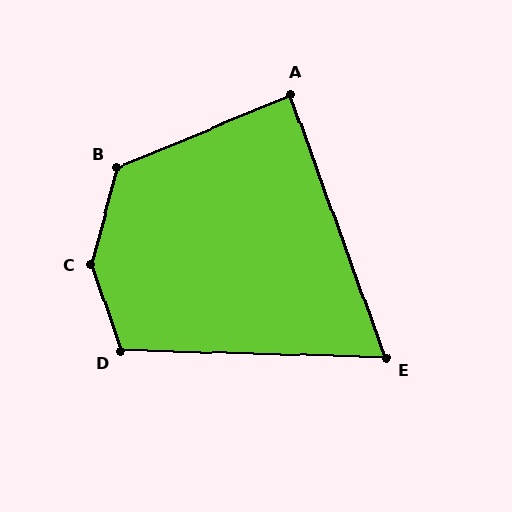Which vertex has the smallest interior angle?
E, at approximately 69 degrees.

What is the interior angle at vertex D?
Approximately 110 degrees (obtuse).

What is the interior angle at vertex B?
Approximately 127 degrees (obtuse).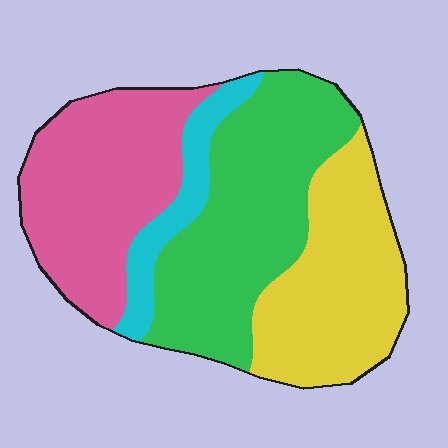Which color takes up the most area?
Green, at roughly 35%.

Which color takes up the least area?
Cyan, at roughly 10%.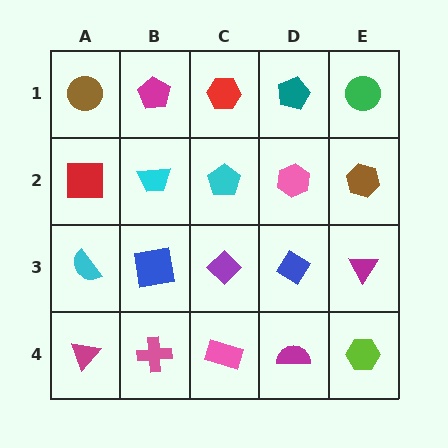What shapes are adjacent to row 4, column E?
A magenta triangle (row 3, column E), a magenta semicircle (row 4, column D).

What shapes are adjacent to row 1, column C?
A cyan pentagon (row 2, column C), a magenta pentagon (row 1, column B), a teal pentagon (row 1, column D).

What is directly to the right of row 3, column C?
A blue diamond.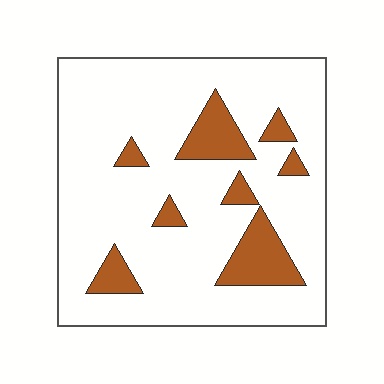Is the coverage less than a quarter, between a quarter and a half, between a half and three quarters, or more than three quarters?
Less than a quarter.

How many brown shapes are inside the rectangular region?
8.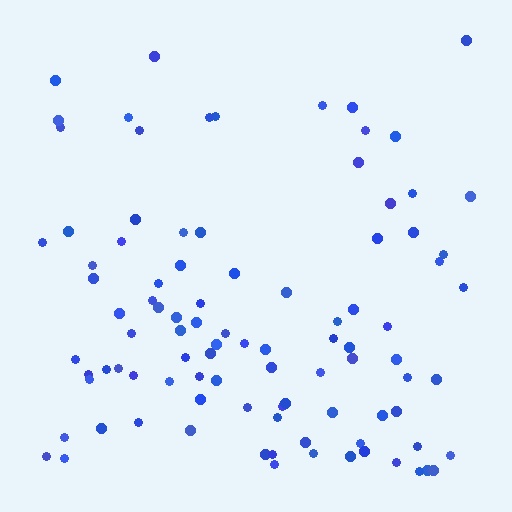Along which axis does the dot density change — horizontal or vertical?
Vertical.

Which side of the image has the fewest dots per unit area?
The top.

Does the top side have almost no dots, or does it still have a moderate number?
Still a moderate number, just noticeably fewer than the bottom.